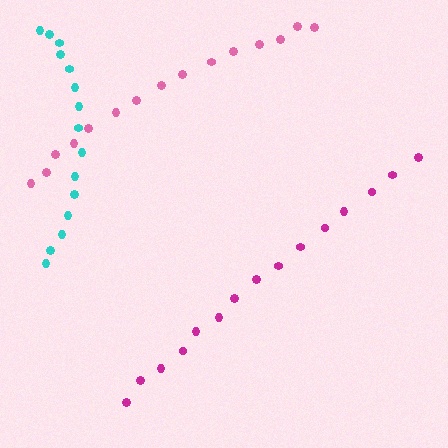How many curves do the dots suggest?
There are 3 distinct paths.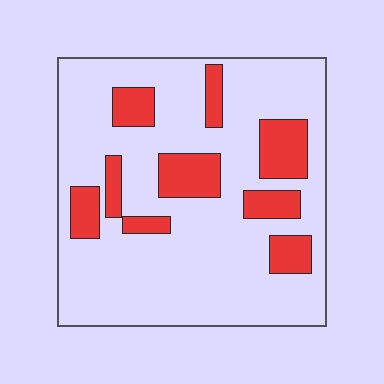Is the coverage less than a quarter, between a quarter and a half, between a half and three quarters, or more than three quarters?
Less than a quarter.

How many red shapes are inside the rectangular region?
9.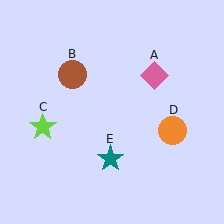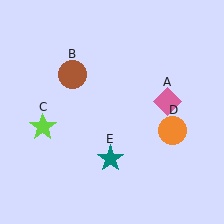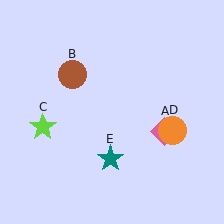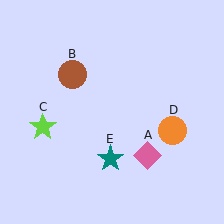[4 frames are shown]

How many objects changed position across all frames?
1 object changed position: pink diamond (object A).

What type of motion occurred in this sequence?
The pink diamond (object A) rotated clockwise around the center of the scene.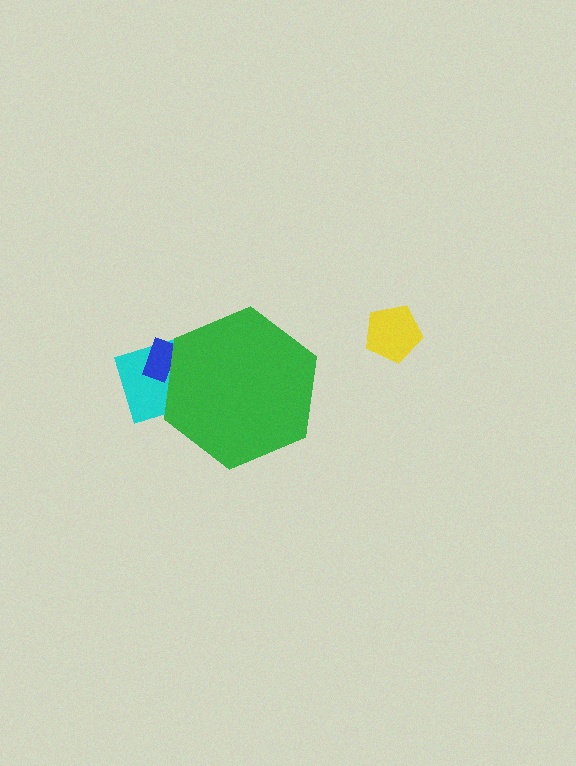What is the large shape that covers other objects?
A green hexagon.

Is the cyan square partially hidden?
Yes, the cyan square is partially hidden behind the green hexagon.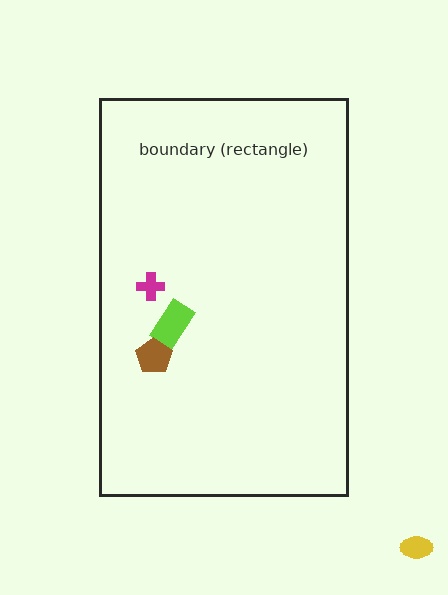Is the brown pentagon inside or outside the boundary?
Inside.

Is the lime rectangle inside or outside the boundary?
Inside.